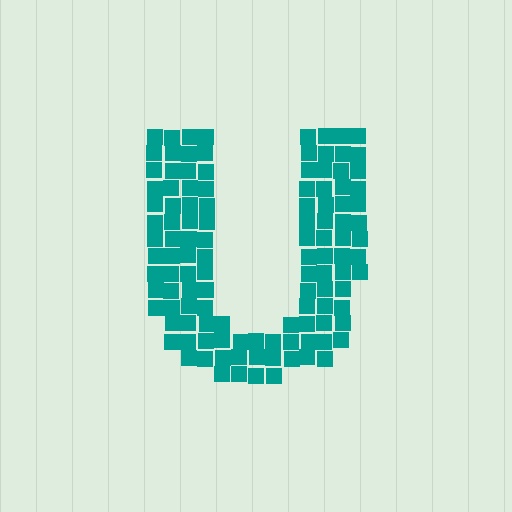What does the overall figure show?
The overall figure shows the letter U.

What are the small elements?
The small elements are squares.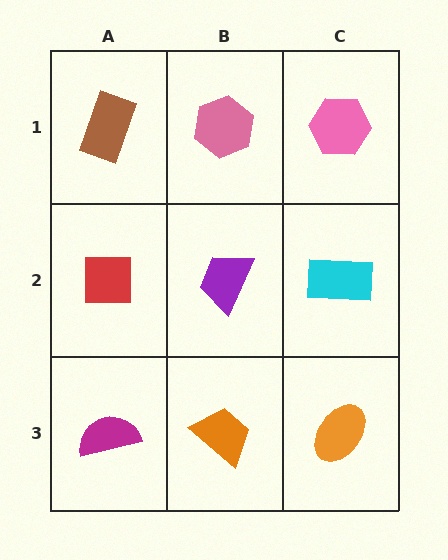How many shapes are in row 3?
3 shapes.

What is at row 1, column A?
A brown rectangle.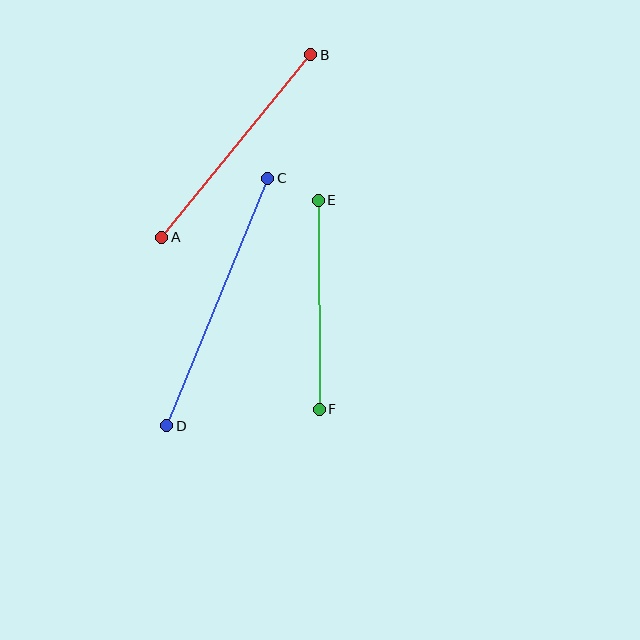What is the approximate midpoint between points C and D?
The midpoint is at approximately (217, 302) pixels.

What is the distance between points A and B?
The distance is approximately 235 pixels.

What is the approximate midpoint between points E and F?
The midpoint is at approximately (319, 305) pixels.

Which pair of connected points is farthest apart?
Points C and D are farthest apart.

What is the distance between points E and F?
The distance is approximately 209 pixels.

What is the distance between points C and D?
The distance is approximately 267 pixels.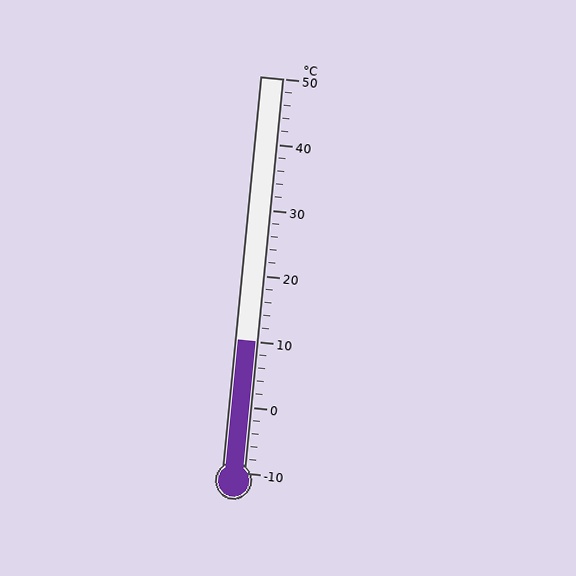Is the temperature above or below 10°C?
The temperature is at 10°C.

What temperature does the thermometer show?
The thermometer shows approximately 10°C.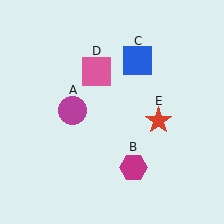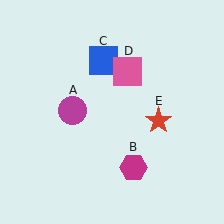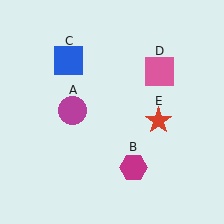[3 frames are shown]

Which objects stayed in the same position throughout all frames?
Magenta circle (object A) and magenta hexagon (object B) and red star (object E) remained stationary.